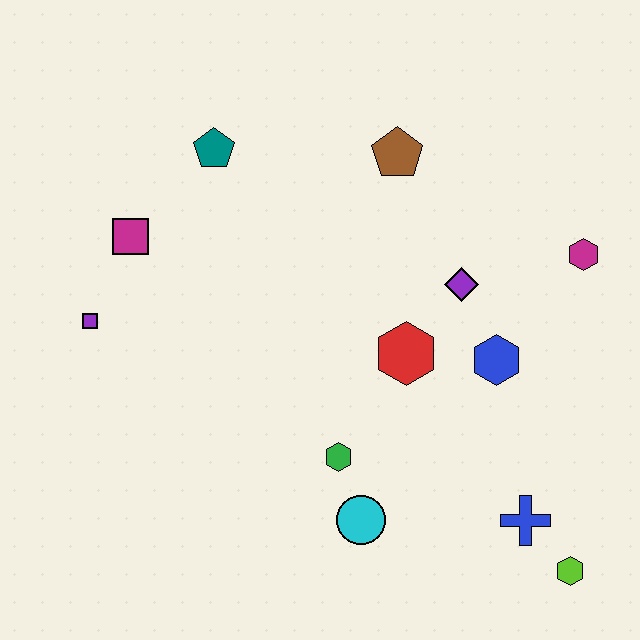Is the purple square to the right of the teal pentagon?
No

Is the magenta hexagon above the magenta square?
No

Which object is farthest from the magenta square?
The lime hexagon is farthest from the magenta square.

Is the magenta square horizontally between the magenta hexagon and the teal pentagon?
No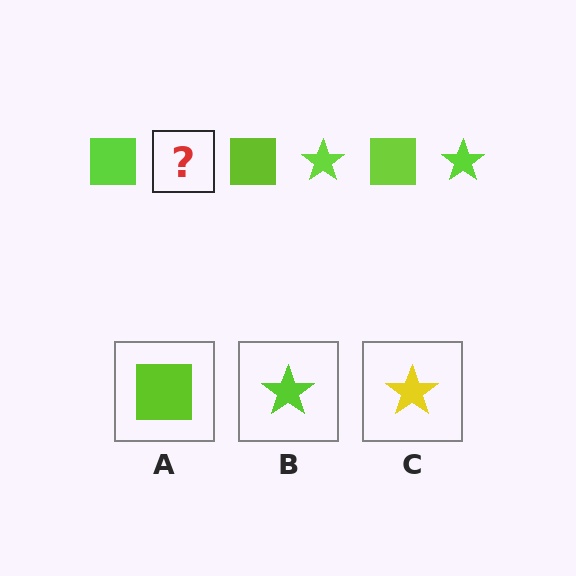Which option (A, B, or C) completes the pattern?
B.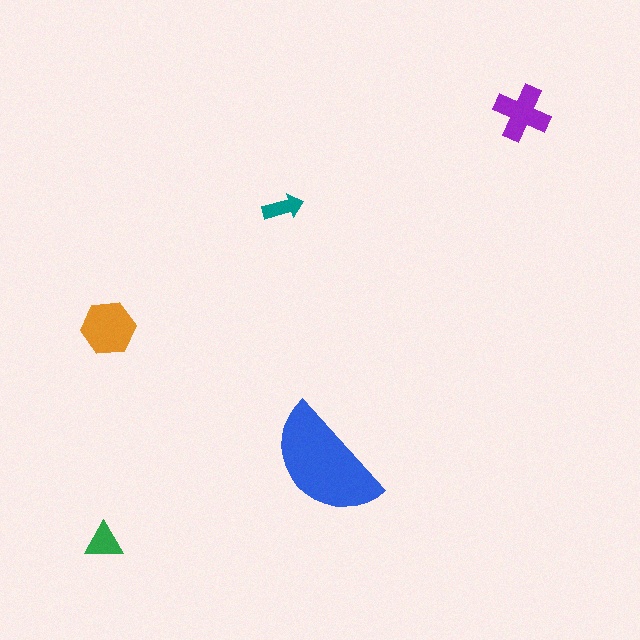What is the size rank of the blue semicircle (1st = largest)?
1st.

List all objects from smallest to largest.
The teal arrow, the green triangle, the purple cross, the orange hexagon, the blue semicircle.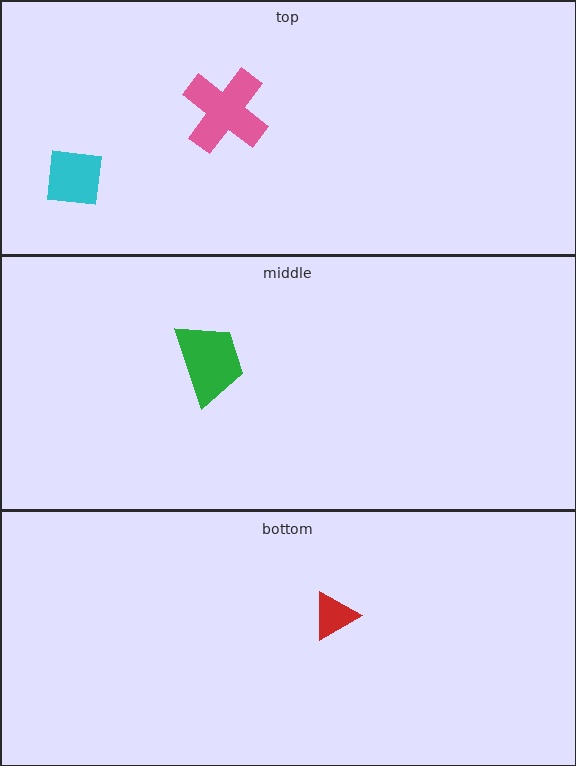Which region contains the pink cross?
The top region.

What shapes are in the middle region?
The green trapezoid.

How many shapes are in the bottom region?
1.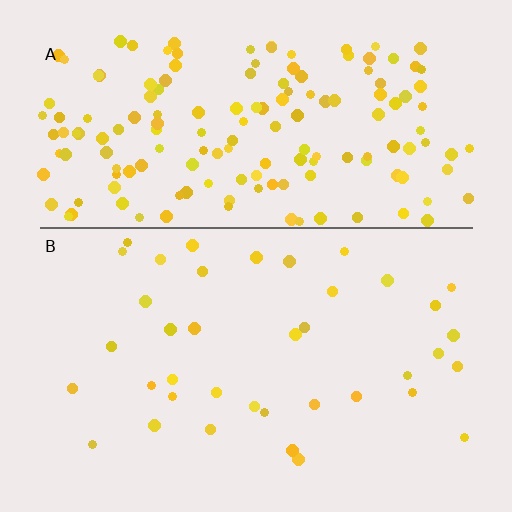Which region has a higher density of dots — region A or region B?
A (the top).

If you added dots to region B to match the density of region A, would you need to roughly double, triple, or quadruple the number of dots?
Approximately quadruple.